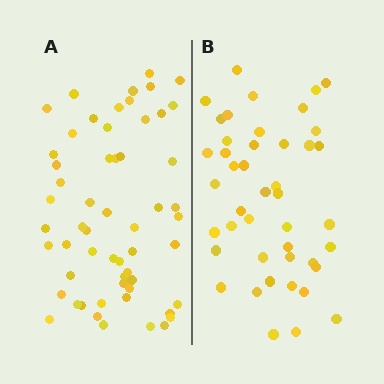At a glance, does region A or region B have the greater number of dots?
Region A (the left region) has more dots.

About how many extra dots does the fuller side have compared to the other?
Region A has approximately 15 more dots than region B.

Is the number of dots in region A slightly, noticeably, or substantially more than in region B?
Region A has noticeably more, but not dramatically so. The ratio is roughly 1.3 to 1.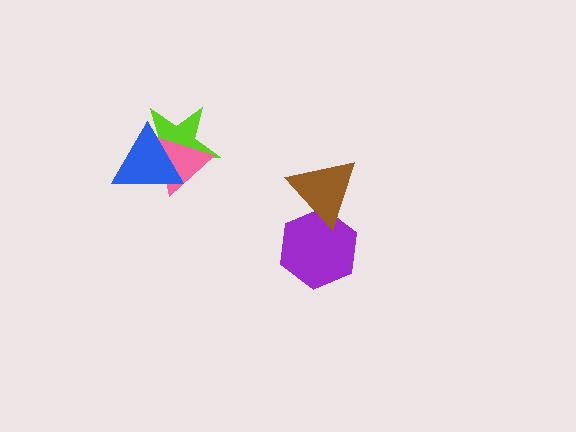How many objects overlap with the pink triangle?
2 objects overlap with the pink triangle.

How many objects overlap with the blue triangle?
2 objects overlap with the blue triangle.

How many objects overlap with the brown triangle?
1 object overlaps with the brown triangle.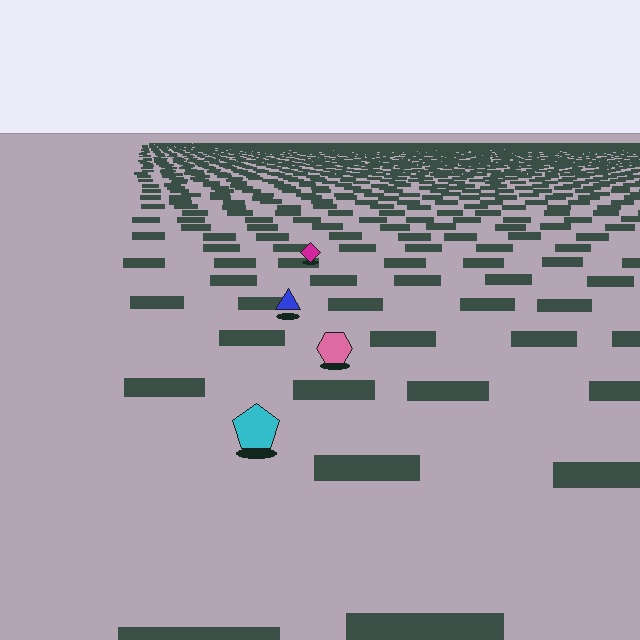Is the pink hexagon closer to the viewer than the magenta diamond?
Yes. The pink hexagon is closer — you can tell from the texture gradient: the ground texture is coarser near it.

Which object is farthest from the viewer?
The magenta diamond is farthest from the viewer. It appears smaller and the ground texture around it is denser.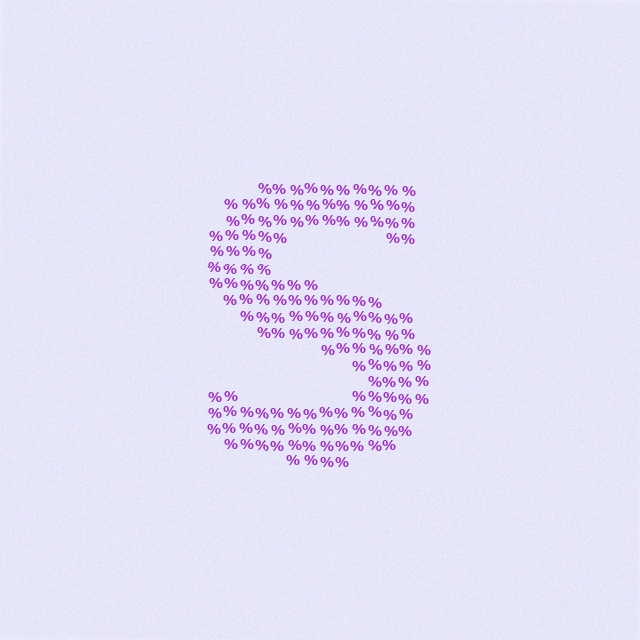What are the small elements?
The small elements are percent signs.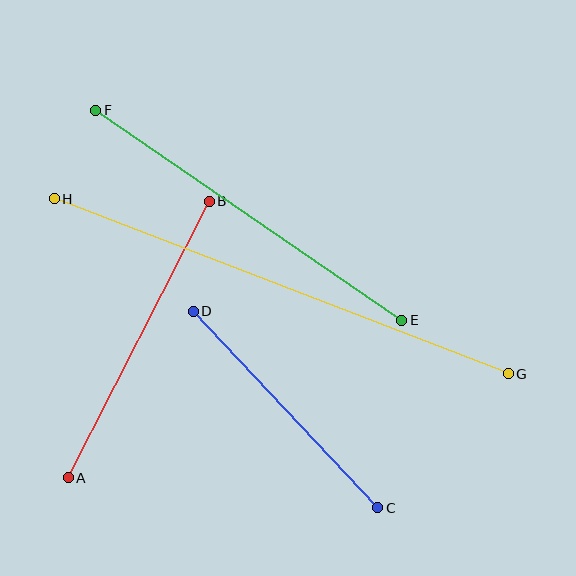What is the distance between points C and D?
The distance is approximately 269 pixels.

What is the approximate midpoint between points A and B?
The midpoint is at approximately (139, 340) pixels.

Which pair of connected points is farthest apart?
Points G and H are farthest apart.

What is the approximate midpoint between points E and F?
The midpoint is at approximately (249, 215) pixels.